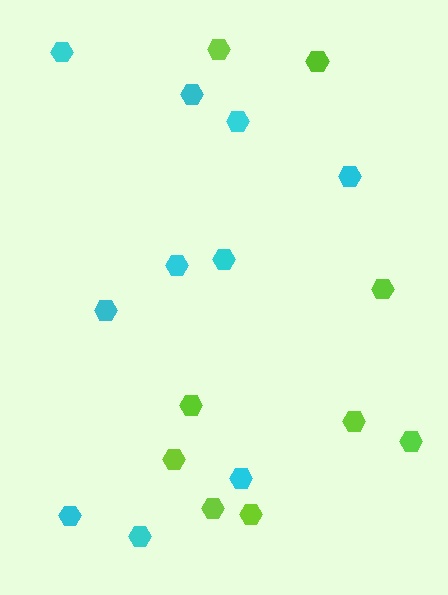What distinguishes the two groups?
There are 2 groups: one group of cyan hexagons (10) and one group of lime hexagons (9).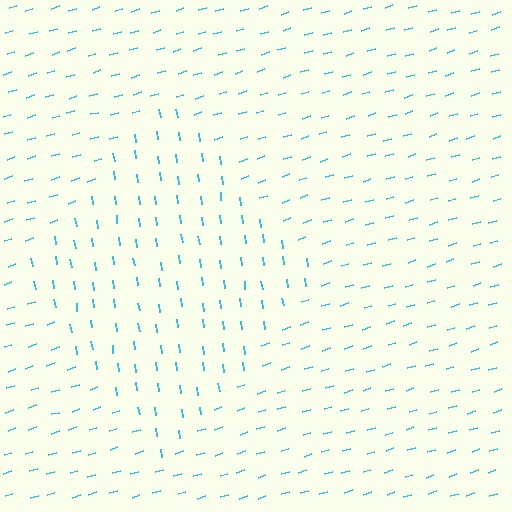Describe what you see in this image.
The image is filled with small cyan line segments. A diamond region in the image has lines oriented differently from the surrounding lines, creating a visible texture boundary.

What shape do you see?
I see a diamond.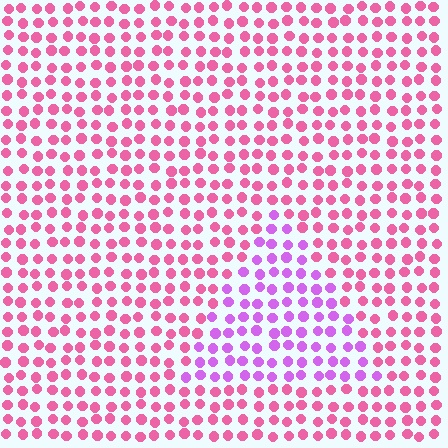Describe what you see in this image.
The image is filled with small pink elements in a uniform arrangement. A triangle-shaped region is visible where the elements are tinted to a slightly different hue, forming a subtle color boundary.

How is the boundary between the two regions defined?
The boundary is defined purely by a slight shift in hue (about 42 degrees). Spacing, size, and orientation are identical on both sides.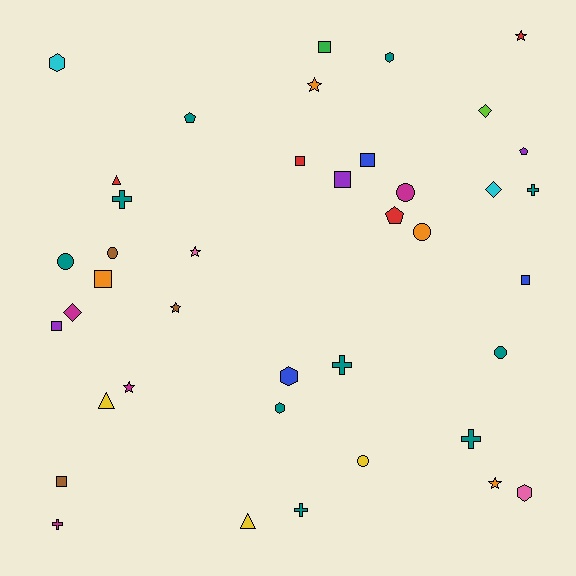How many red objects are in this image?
There are 4 red objects.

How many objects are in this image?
There are 40 objects.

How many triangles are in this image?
There are 3 triangles.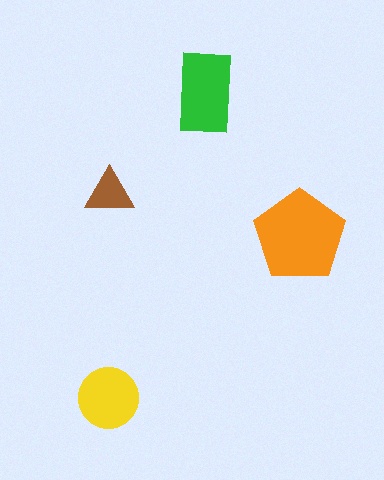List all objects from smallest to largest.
The brown triangle, the yellow circle, the green rectangle, the orange pentagon.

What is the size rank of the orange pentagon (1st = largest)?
1st.